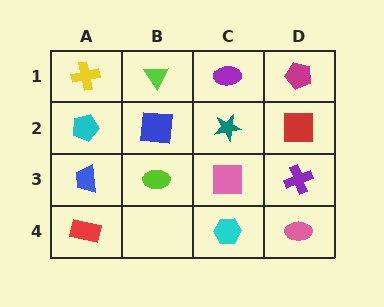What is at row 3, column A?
A blue trapezoid.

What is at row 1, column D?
A magenta pentagon.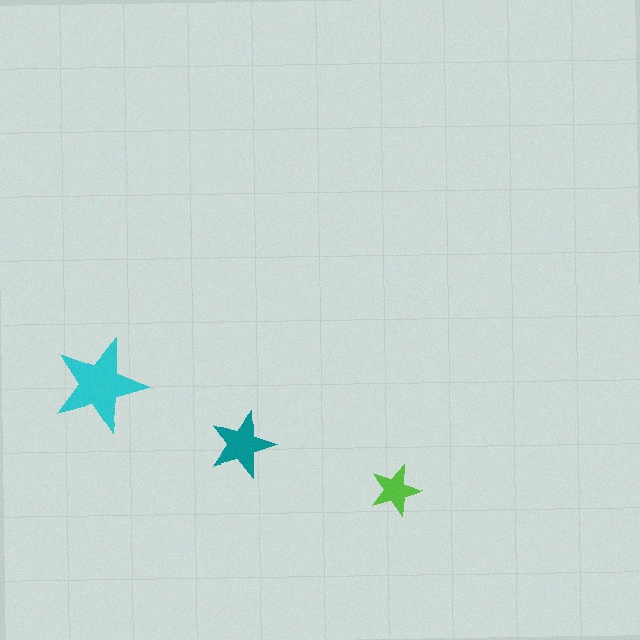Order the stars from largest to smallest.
the cyan one, the teal one, the lime one.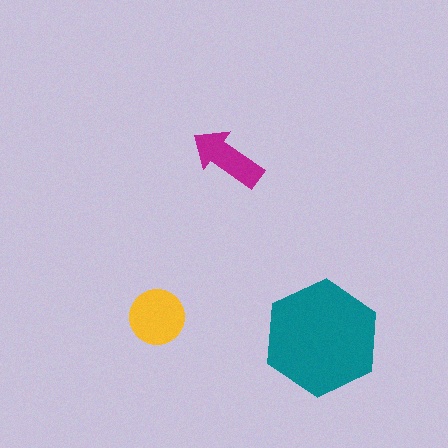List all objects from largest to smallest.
The teal hexagon, the yellow circle, the magenta arrow.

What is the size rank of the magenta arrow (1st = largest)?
3rd.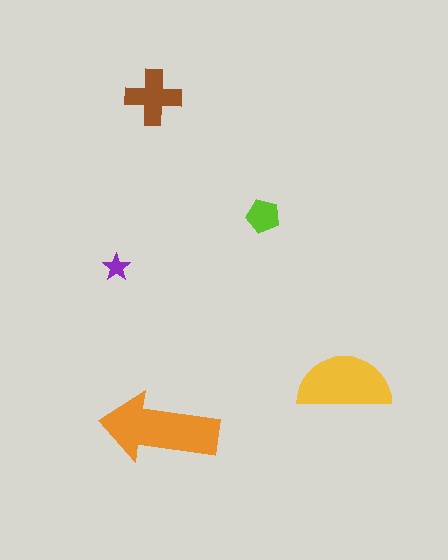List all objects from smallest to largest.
The purple star, the lime pentagon, the brown cross, the yellow semicircle, the orange arrow.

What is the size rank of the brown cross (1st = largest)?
3rd.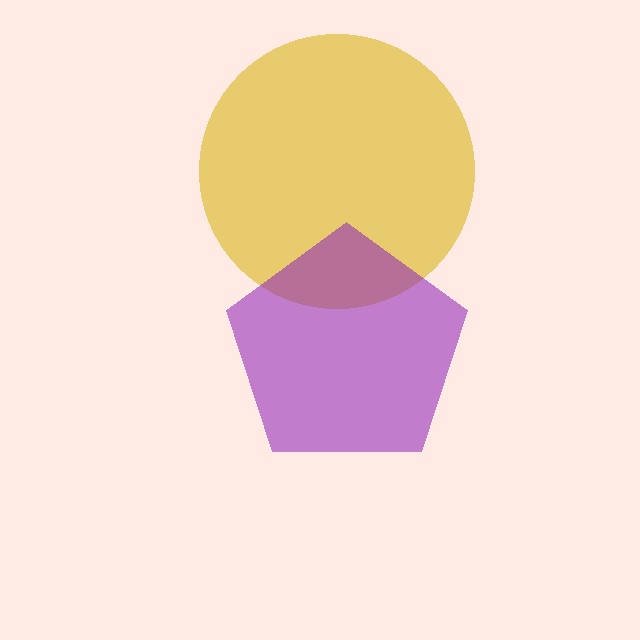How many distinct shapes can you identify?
There are 2 distinct shapes: a yellow circle, a purple pentagon.